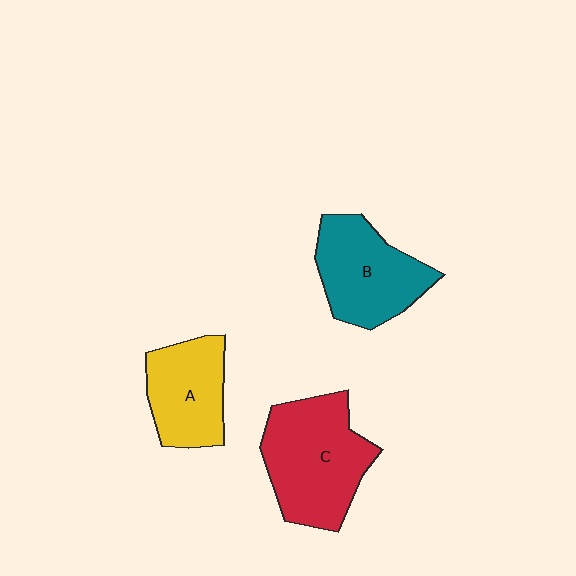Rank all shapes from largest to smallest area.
From largest to smallest: C (red), B (teal), A (yellow).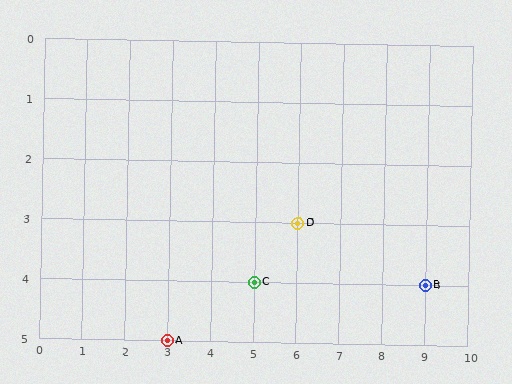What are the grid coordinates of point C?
Point C is at grid coordinates (5, 4).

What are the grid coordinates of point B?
Point B is at grid coordinates (9, 4).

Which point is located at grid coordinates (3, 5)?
Point A is at (3, 5).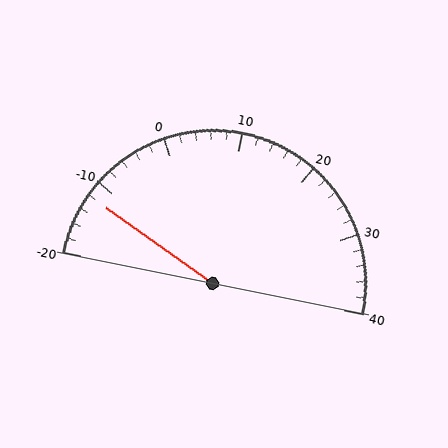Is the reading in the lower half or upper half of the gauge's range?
The reading is in the lower half of the range (-20 to 40).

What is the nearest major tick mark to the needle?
The nearest major tick mark is -10.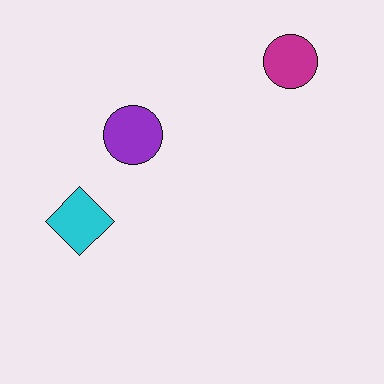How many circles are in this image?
There are 2 circles.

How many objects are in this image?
There are 3 objects.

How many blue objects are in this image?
There are no blue objects.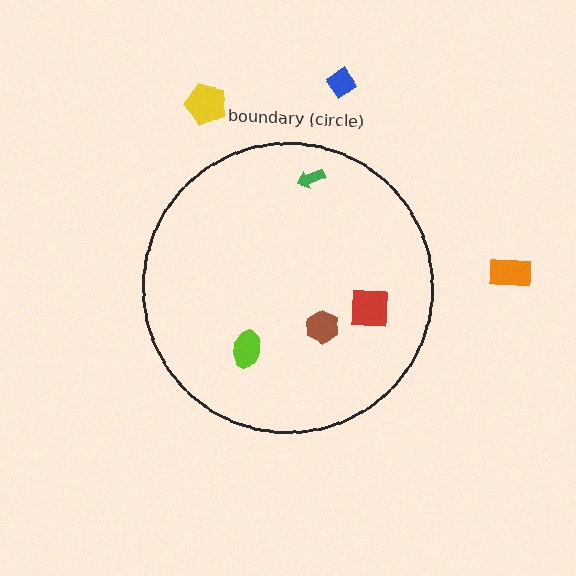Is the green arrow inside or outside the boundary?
Inside.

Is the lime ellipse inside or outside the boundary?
Inside.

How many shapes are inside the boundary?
4 inside, 3 outside.